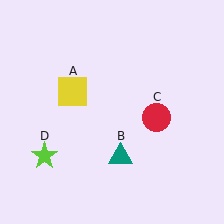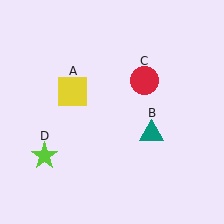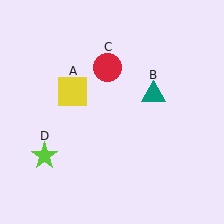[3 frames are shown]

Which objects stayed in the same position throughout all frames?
Yellow square (object A) and lime star (object D) remained stationary.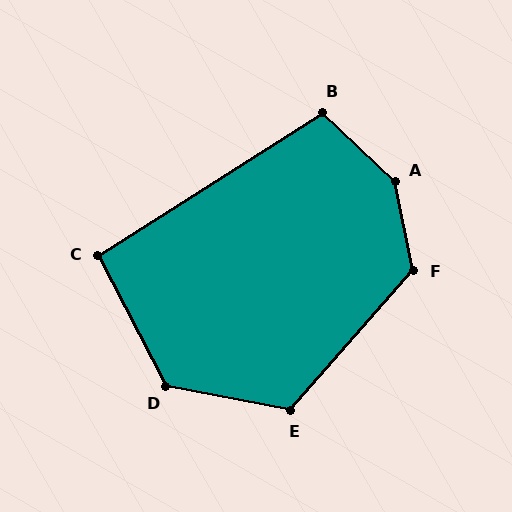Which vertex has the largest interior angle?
A, at approximately 145 degrees.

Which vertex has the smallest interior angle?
C, at approximately 95 degrees.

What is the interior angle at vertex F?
Approximately 127 degrees (obtuse).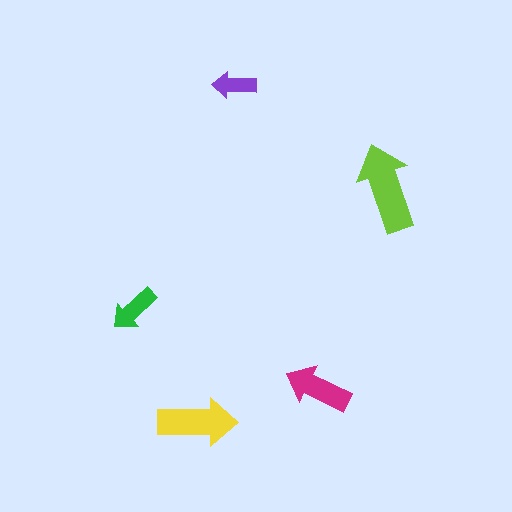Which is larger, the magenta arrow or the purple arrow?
The magenta one.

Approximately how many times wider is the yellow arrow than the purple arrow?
About 2 times wider.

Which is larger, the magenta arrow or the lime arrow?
The lime one.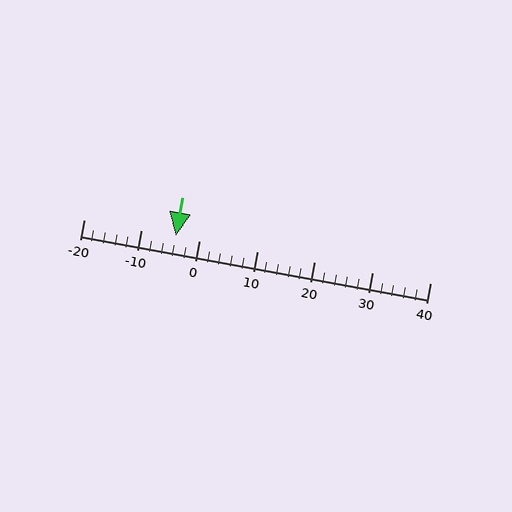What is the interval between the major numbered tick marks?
The major tick marks are spaced 10 units apart.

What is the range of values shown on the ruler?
The ruler shows values from -20 to 40.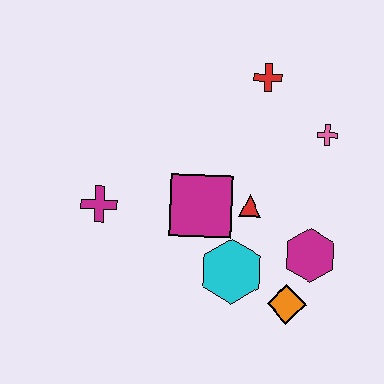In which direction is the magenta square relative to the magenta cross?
The magenta square is to the right of the magenta cross.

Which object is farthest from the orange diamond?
The red cross is farthest from the orange diamond.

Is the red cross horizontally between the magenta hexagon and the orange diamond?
No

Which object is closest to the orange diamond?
The magenta hexagon is closest to the orange diamond.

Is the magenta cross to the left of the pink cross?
Yes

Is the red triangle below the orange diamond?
No